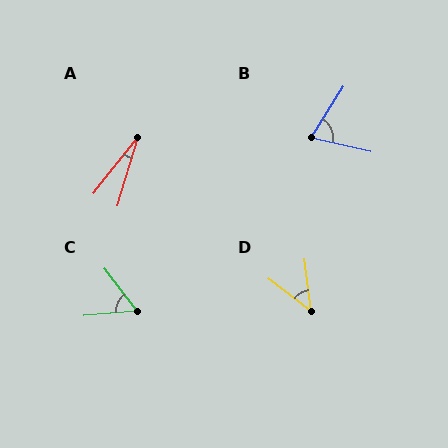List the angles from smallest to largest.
A (21°), D (45°), C (57°), B (70°).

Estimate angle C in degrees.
Approximately 57 degrees.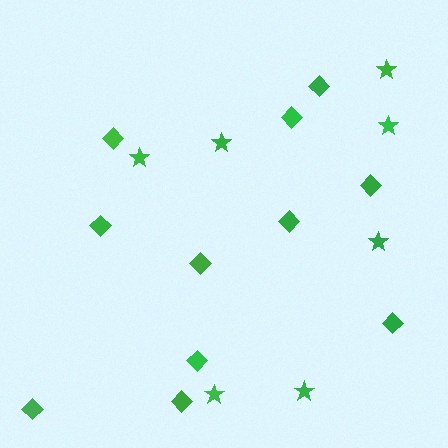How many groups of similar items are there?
There are 2 groups: one group of stars (7) and one group of diamonds (11).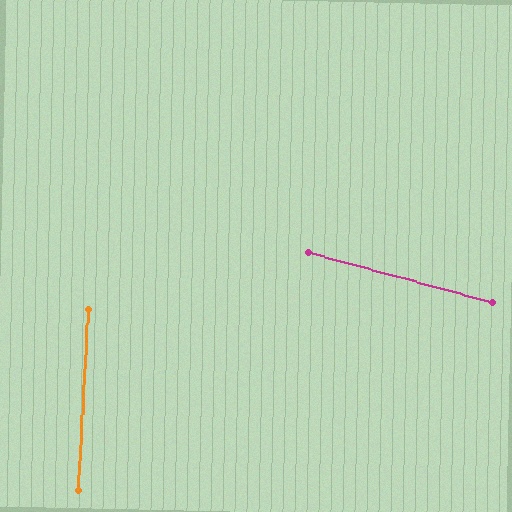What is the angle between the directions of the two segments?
Approximately 78 degrees.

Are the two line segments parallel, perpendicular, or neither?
Neither parallel nor perpendicular — they differ by about 78°.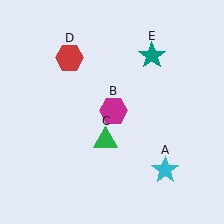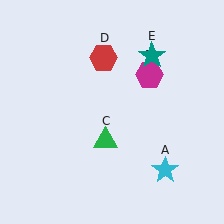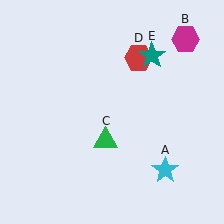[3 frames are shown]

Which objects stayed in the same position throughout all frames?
Cyan star (object A) and green triangle (object C) and teal star (object E) remained stationary.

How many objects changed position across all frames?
2 objects changed position: magenta hexagon (object B), red hexagon (object D).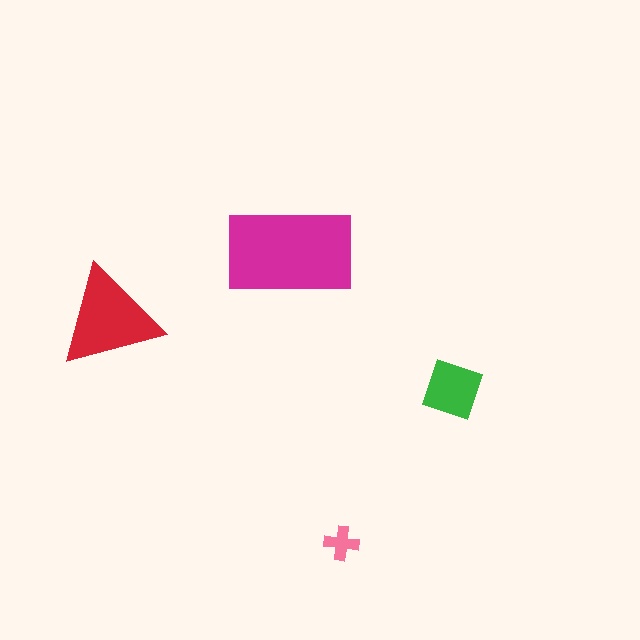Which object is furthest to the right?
The green diamond is rightmost.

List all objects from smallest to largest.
The pink cross, the green diamond, the red triangle, the magenta rectangle.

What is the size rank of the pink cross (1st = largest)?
4th.